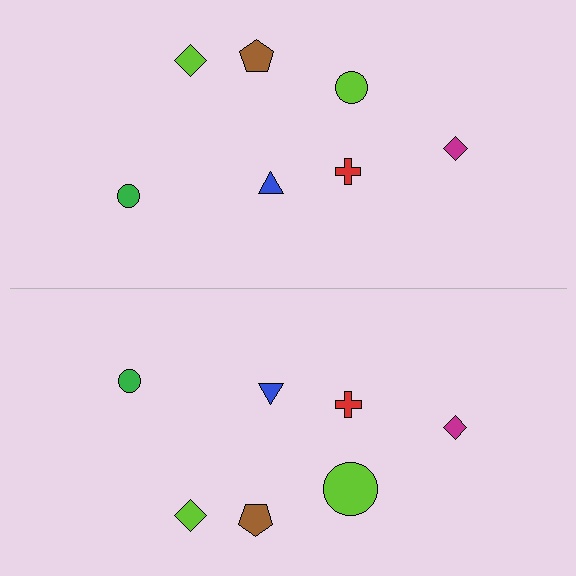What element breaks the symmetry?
The lime circle on the bottom side has a different size than its mirror counterpart.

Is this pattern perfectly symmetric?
No, the pattern is not perfectly symmetric. The lime circle on the bottom side has a different size than its mirror counterpart.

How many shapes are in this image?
There are 14 shapes in this image.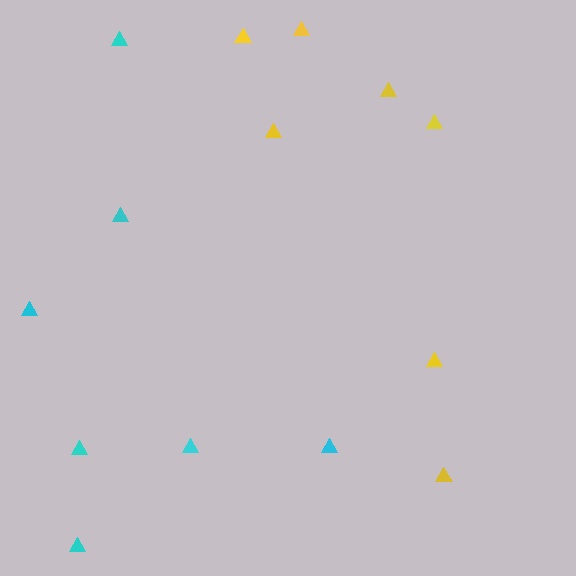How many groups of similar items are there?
There are 2 groups: one group of yellow triangles (7) and one group of cyan triangles (7).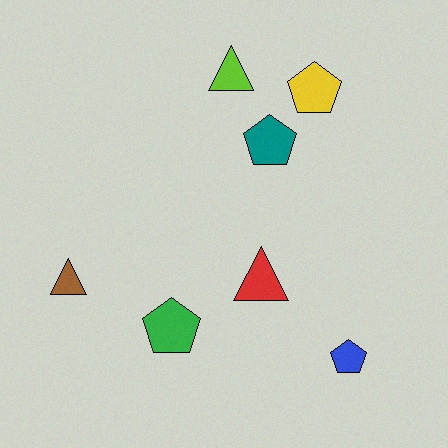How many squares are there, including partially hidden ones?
There are no squares.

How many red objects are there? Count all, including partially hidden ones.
There is 1 red object.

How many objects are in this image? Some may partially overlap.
There are 7 objects.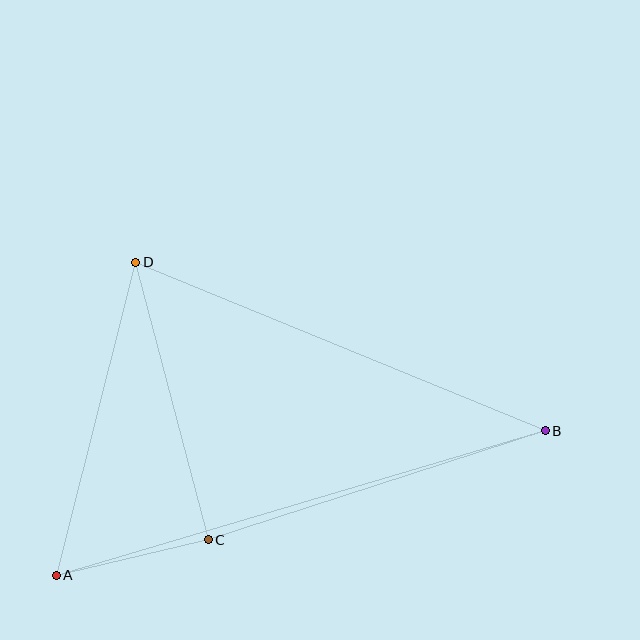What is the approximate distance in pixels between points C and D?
The distance between C and D is approximately 287 pixels.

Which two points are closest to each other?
Points A and C are closest to each other.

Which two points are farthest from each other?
Points A and B are farthest from each other.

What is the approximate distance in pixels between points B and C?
The distance between B and C is approximately 354 pixels.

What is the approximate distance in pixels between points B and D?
The distance between B and D is approximately 443 pixels.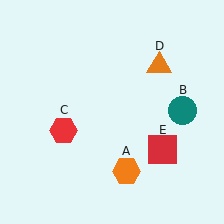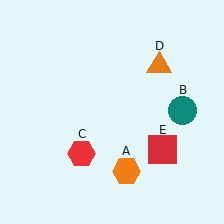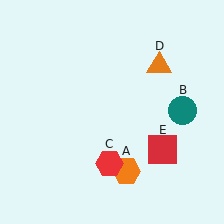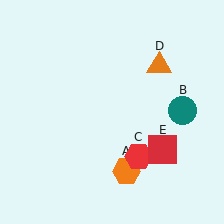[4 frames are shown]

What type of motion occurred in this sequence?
The red hexagon (object C) rotated counterclockwise around the center of the scene.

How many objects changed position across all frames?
1 object changed position: red hexagon (object C).